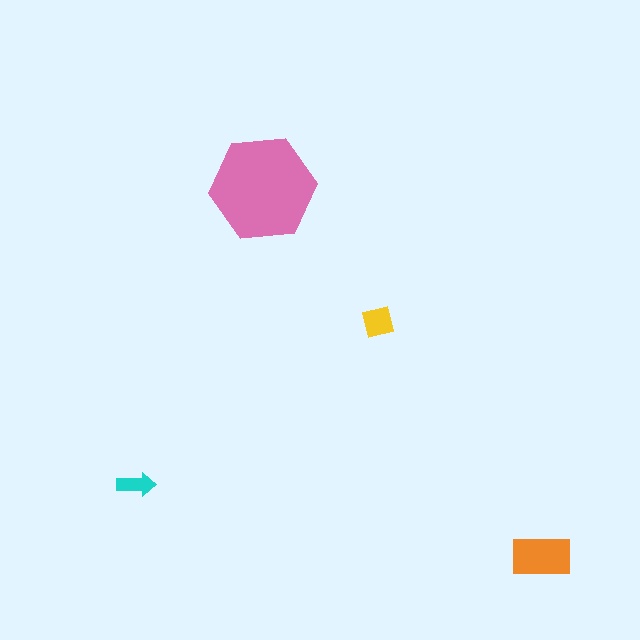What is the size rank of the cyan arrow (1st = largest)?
4th.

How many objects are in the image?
There are 4 objects in the image.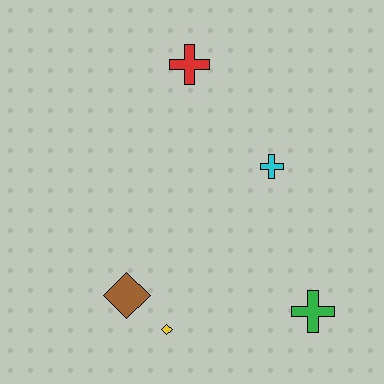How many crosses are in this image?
There are 3 crosses.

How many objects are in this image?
There are 5 objects.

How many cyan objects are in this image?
There is 1 cyan object.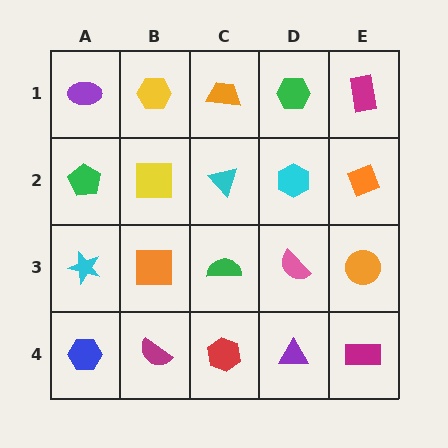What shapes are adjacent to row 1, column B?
A yellow square (row 2, column B), a purple ellipse (row 1, column A), an orange trapezoid (row 1, column C).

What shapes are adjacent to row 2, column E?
A magenta rectangle (row 1, column E), an orange circle (row 3, column E), a cyan hexagon (row 2, column D).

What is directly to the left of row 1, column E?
A green hexagon.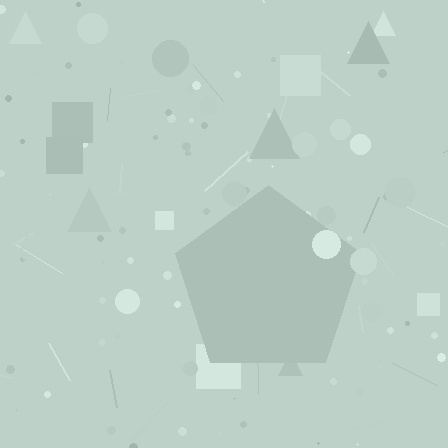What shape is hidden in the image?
A pentagon is hidden in the image.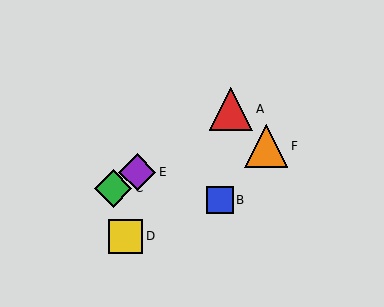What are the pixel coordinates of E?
Object E is at (137, 172).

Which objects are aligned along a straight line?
Objects A, C, E are aligned along a straight line.